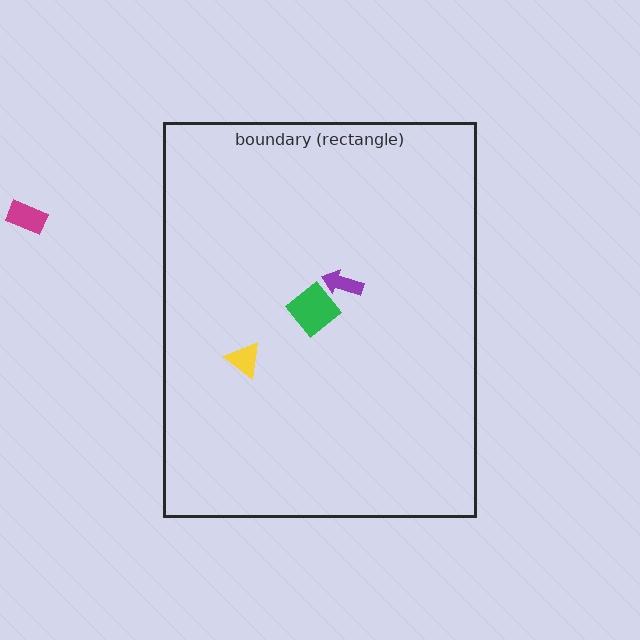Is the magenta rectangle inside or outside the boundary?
Outside.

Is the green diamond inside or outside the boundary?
Inside.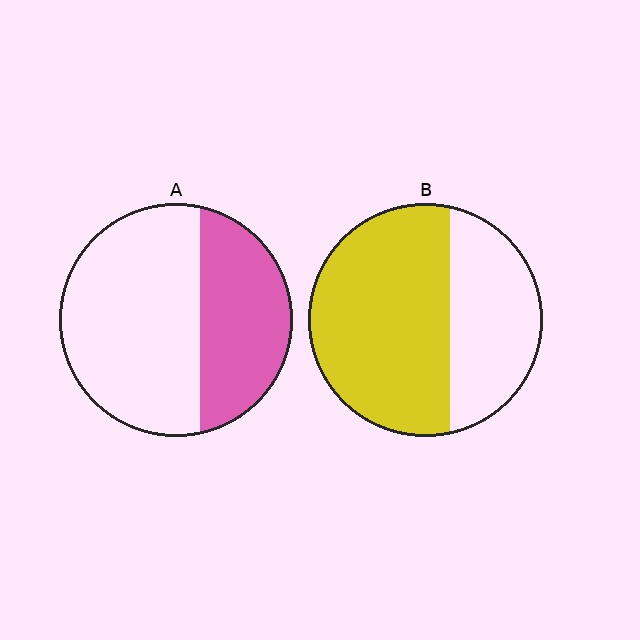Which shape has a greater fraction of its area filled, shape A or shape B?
Shape B.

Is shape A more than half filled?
No.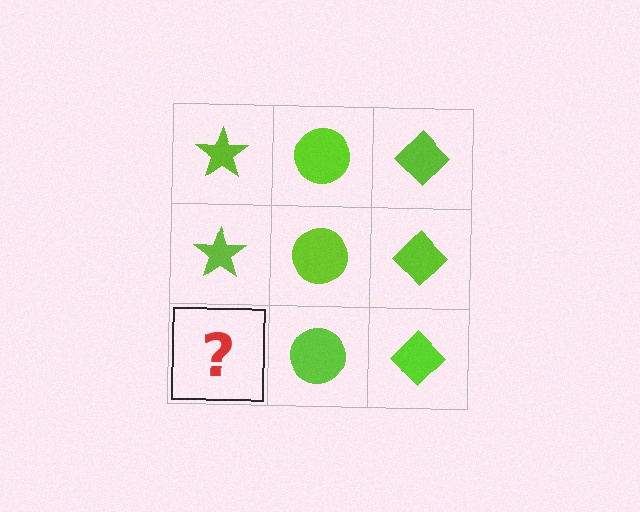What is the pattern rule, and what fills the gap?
The rule is that each column has a consistent shape. The gap should be filled with a lime star.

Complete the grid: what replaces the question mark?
The question mark should be replaced with a lime star.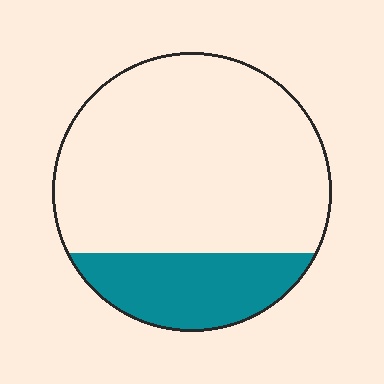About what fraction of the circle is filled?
About one quarter (1/4).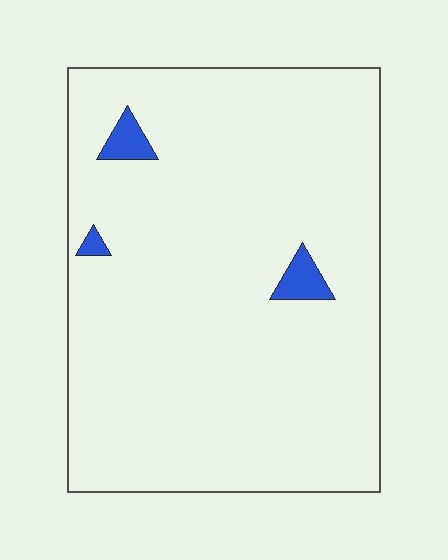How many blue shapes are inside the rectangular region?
3.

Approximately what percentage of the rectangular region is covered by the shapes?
Approximately 5%.